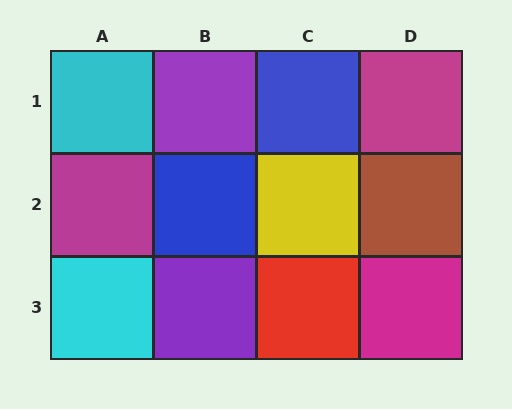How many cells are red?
1 cell is red.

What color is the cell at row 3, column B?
Purple.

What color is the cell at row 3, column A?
Cyan.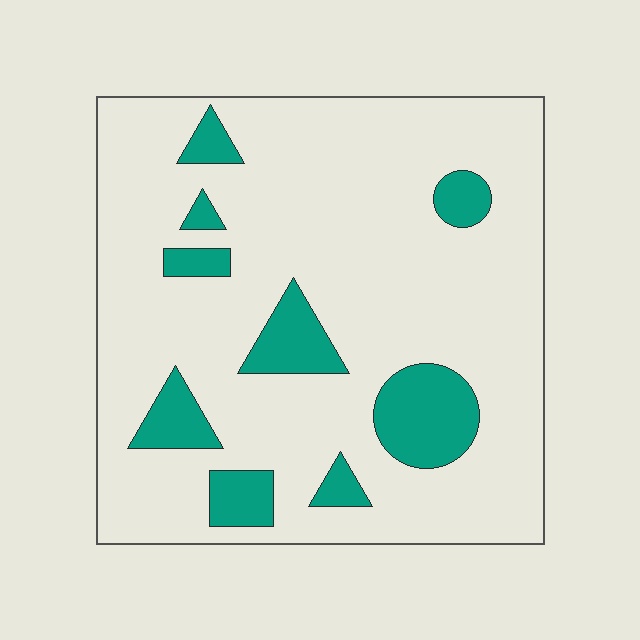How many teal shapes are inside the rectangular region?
9.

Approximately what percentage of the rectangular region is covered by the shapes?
Approximately 15%.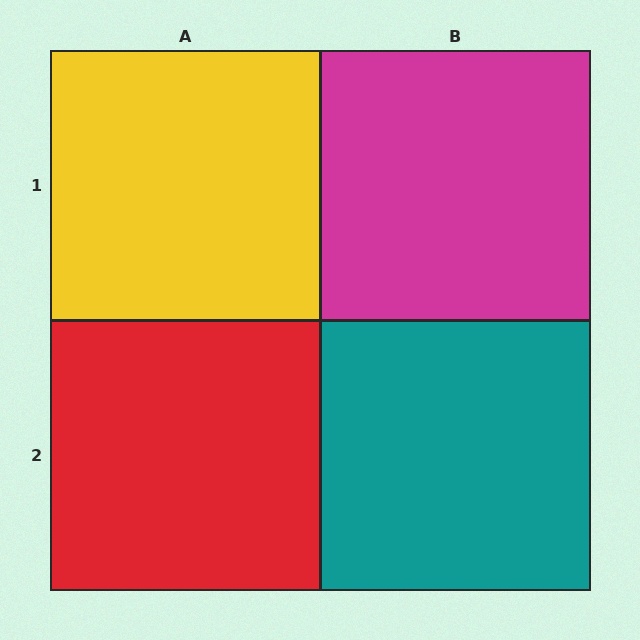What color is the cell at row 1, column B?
Magenta.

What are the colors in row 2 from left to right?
Red, teal.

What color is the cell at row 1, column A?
Yellow.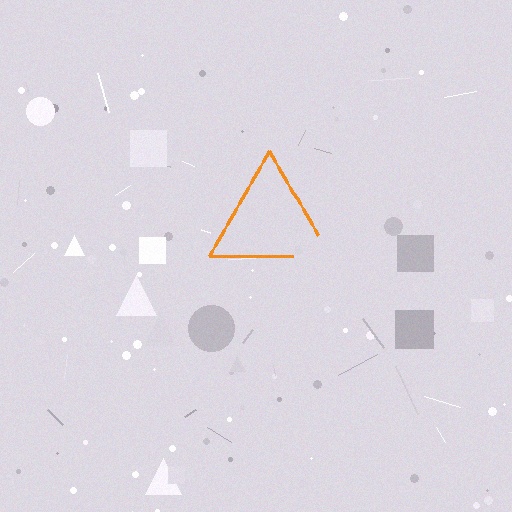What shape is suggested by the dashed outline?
The dashed outline suggests a triangle.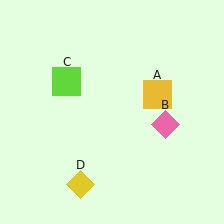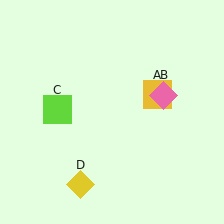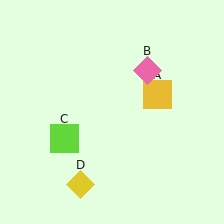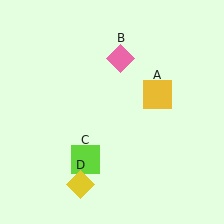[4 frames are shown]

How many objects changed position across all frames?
2 objects changed position: pink diamond (object B), lime square (object C).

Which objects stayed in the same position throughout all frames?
Yellow square (object A) and yellow diamond (object D) remained stationary.